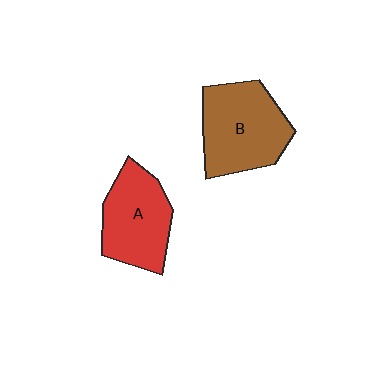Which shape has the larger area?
Shape B (brown).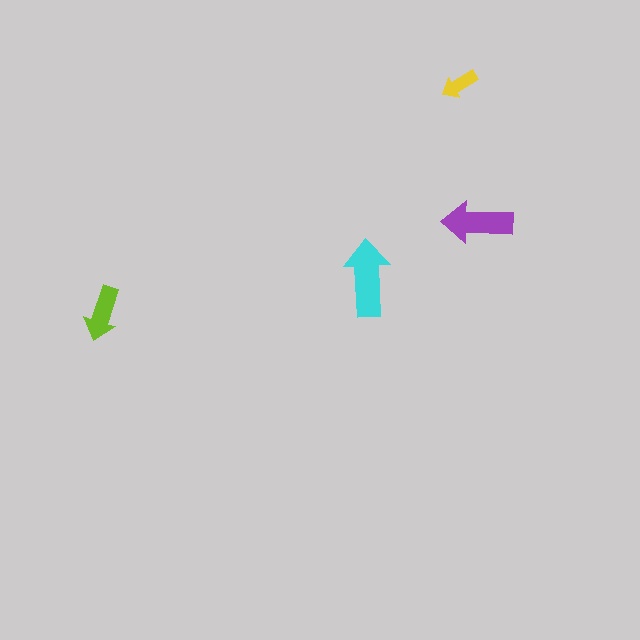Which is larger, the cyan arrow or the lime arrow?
The cyan one.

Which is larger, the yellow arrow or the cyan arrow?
The cyan one.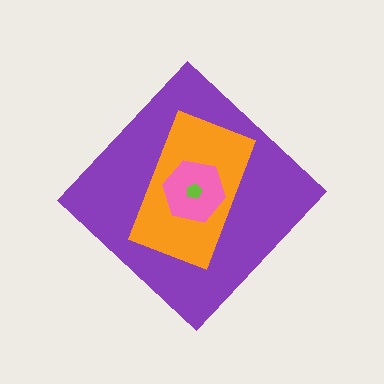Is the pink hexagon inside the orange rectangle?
Yes.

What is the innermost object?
The lime pentagon.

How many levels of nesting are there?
4.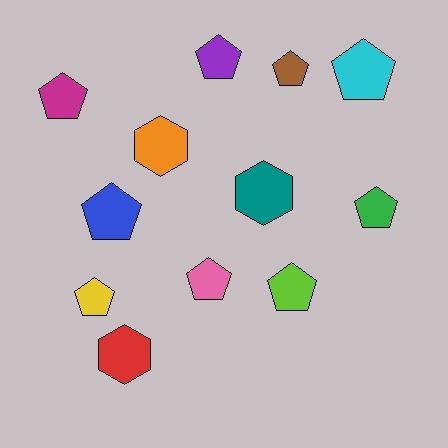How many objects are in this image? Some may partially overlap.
There are 12 objects.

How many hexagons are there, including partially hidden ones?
There are 3 hexagons.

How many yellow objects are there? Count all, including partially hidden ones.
There is 1 yellow object.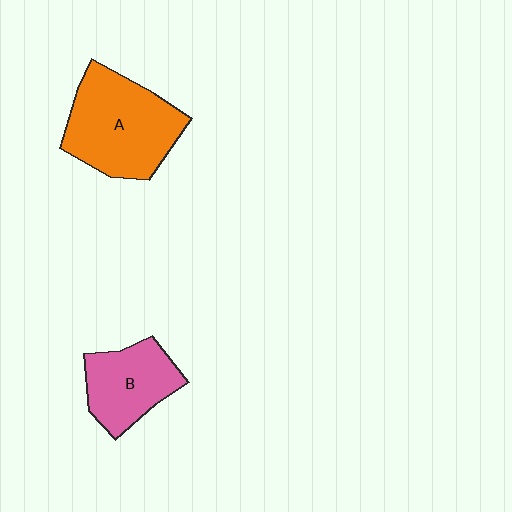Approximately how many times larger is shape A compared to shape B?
Approximately 1.5 times.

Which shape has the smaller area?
Shape B (pink).